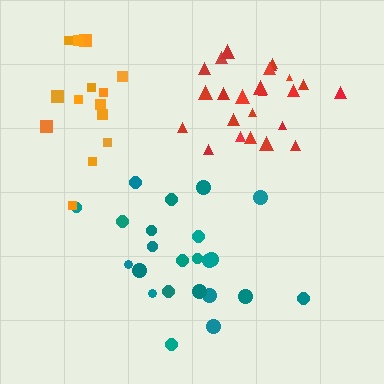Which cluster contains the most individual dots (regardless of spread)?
Red (24).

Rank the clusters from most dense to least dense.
red, teal, orange.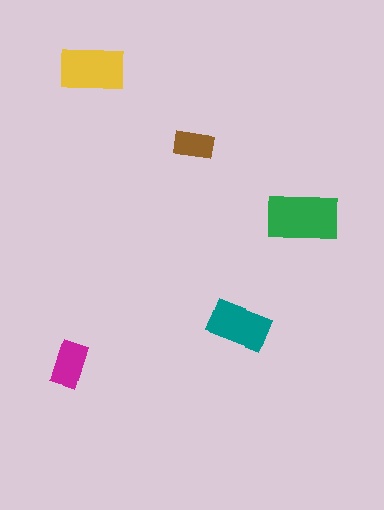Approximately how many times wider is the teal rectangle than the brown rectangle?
About 1.5 times wider.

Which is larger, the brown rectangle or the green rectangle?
The green one.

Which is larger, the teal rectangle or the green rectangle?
The green one.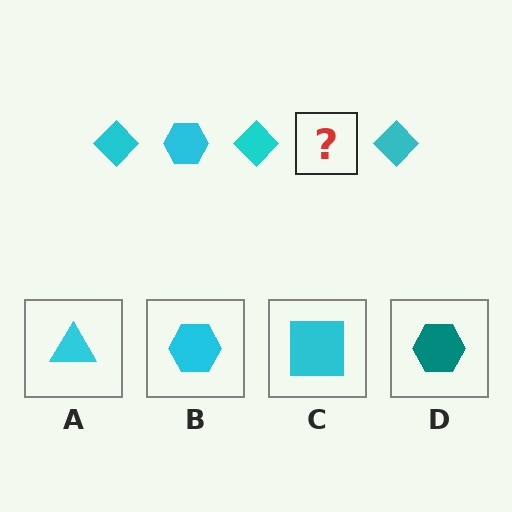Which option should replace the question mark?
Option B.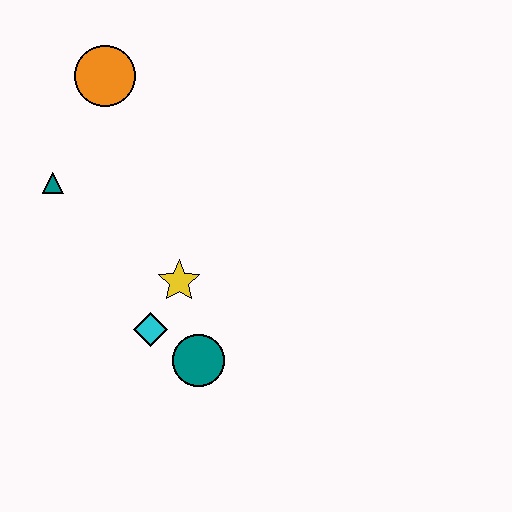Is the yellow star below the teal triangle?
Yes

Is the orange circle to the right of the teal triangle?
Yes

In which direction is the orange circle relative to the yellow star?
The orange circle is above the yellow star.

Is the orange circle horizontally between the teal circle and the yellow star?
No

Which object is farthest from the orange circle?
The teal circle is farthest from the orange circle.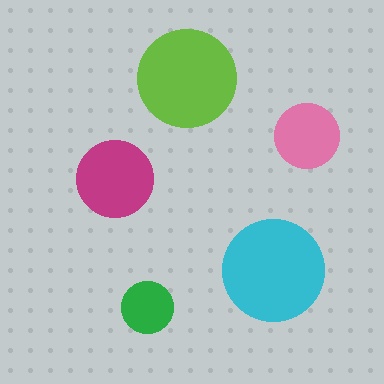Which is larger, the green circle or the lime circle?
The lime one.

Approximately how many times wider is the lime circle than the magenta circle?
About 1.5 times wider.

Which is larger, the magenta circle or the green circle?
The magenta one.